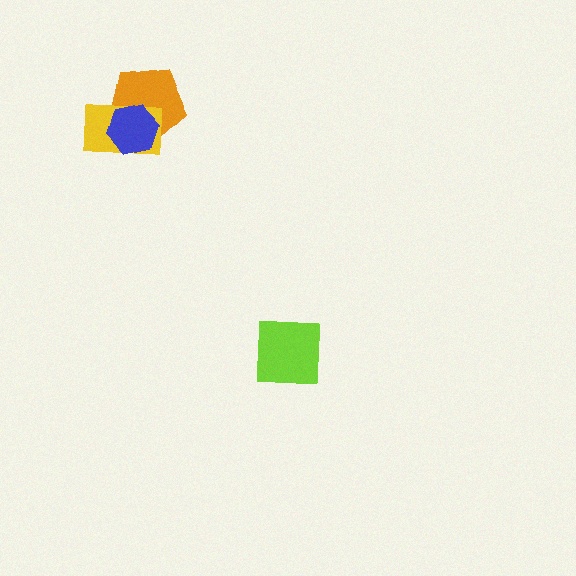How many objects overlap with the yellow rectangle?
2 objects overlap with the yellow rectangle.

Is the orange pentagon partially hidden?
Yes, it is partially covered by another shape.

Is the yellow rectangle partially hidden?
Yes, it is partially covered by another shape.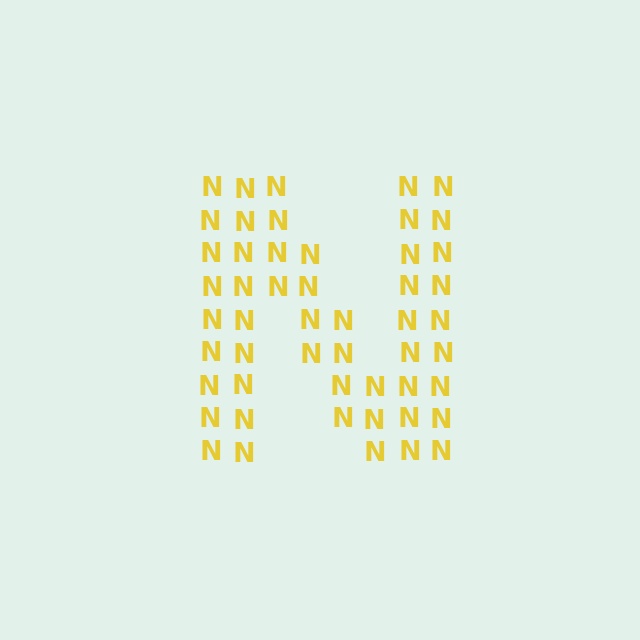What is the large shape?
The large shape is the letter N.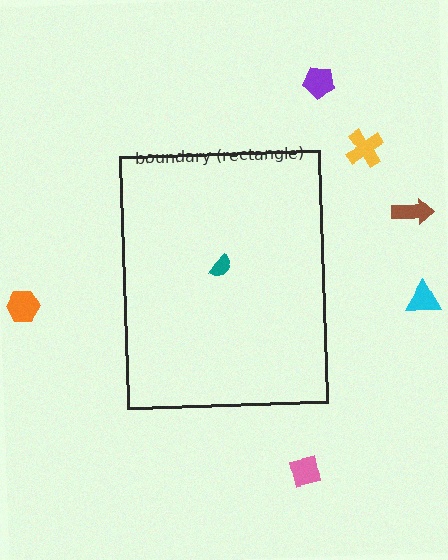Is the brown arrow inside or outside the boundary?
Outside.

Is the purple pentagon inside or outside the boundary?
Outside.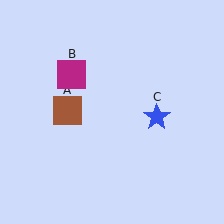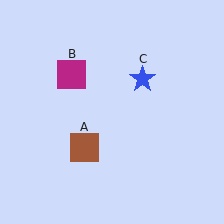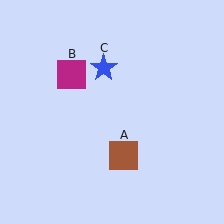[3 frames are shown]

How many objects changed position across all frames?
2 objects changed position: brown square (object A), blue star (object C).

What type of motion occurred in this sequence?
The brown square (object A), blue star (object C) rotated counterclockwise around the center of the scene.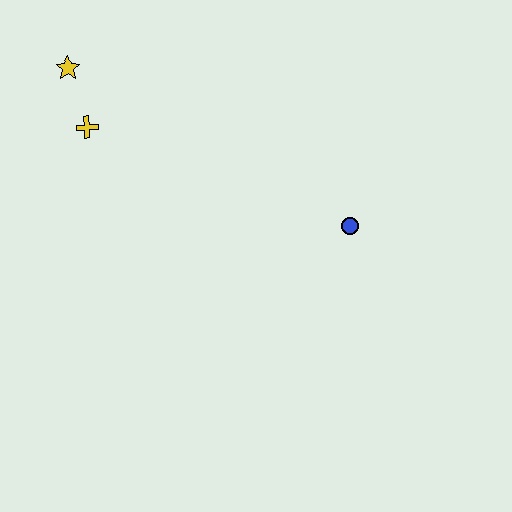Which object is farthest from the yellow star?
The blue circle is farthest from the yellow star.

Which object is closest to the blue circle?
The yellow cross is closest to the blue circle.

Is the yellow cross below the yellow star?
Yes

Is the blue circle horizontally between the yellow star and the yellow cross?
No